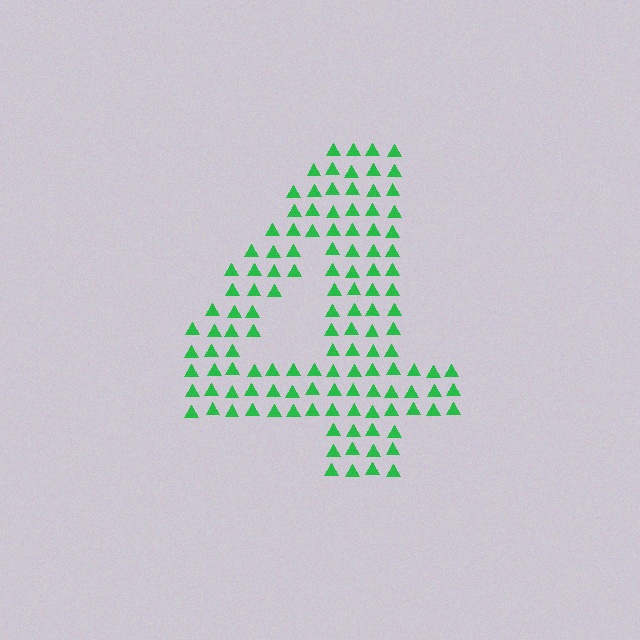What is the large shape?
The large shape is the digit 4.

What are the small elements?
The small elements are triangles.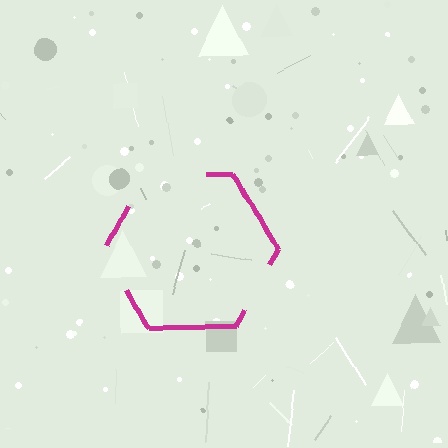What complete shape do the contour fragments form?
The contour fragments form a hexagon.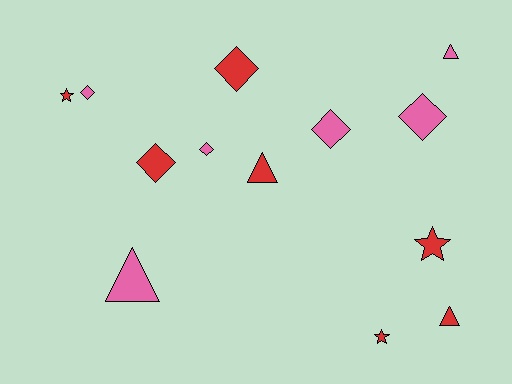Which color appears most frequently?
Red, with 7 objects.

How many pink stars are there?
There are no pink stars.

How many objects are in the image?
There are 13 objects.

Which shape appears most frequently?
Diamond, with 6 objects.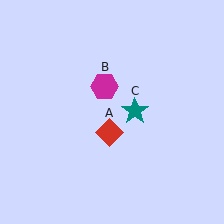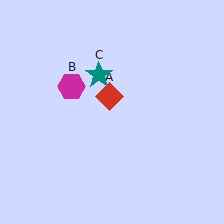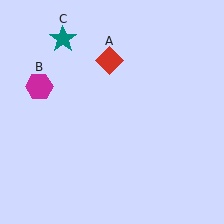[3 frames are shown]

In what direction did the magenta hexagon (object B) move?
The magenta hexagon (object B) moved left.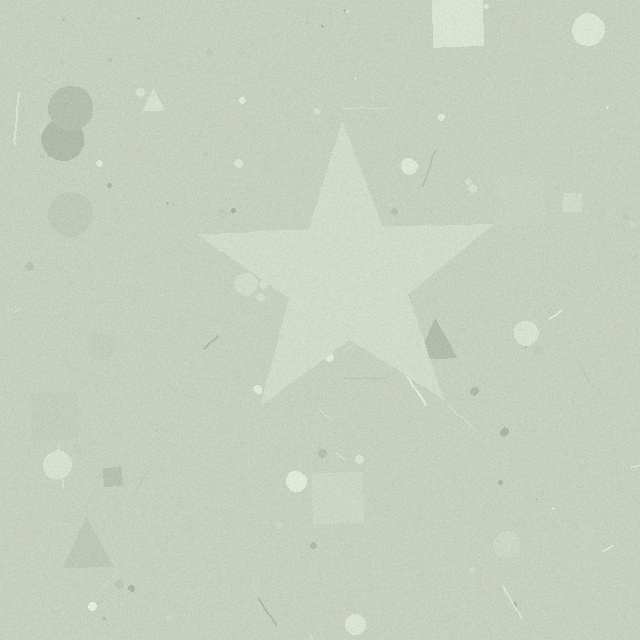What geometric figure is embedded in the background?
A star is embedded in the background.